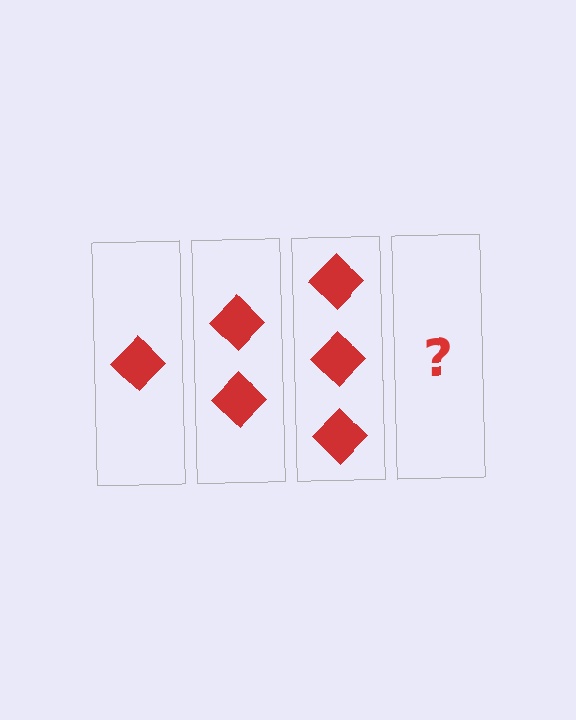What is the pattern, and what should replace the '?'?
The pattern is that each step adds one more diamond. The '?' should be 4 diamonds.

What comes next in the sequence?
The next element should be 4 diamonds.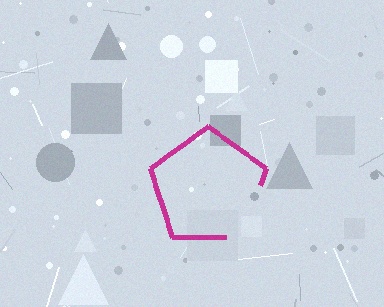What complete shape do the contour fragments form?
The contour fragments form a pentagon.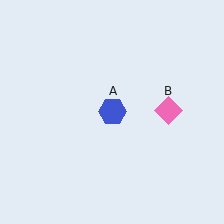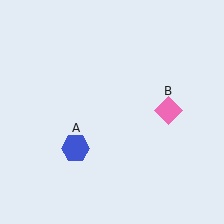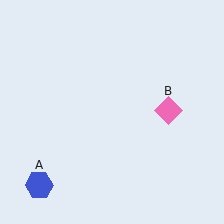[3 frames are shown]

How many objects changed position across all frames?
1 object changed position: blue hexagon (object A).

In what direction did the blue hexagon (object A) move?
The blue hexagon (object A) moved down and to the left.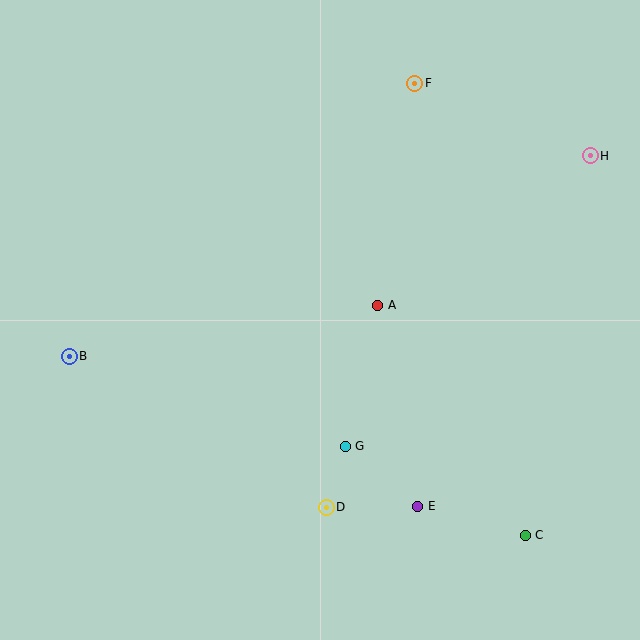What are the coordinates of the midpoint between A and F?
The midpoint between A and F is at (396, 194).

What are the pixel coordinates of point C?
Point C is at (525, 535).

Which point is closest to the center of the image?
Point A at (378, 305) is closest to the center.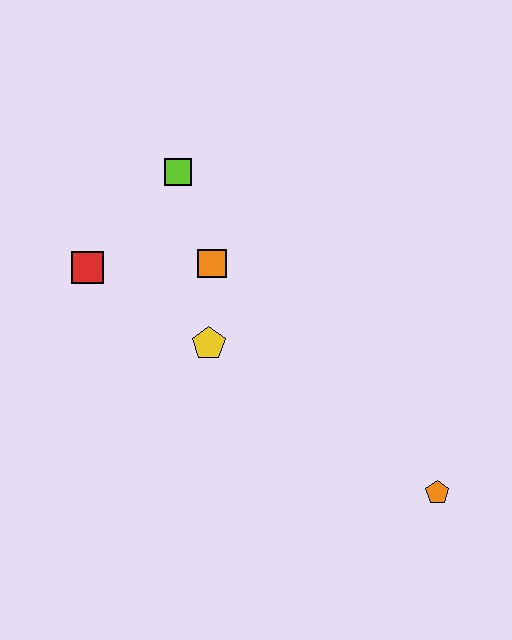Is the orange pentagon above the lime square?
No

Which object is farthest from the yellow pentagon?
The orange pentagon is farthest from the yellow pentagon.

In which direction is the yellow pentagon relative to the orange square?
The yellow pentagon is below the orange square.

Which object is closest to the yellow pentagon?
The orange square is closest to the yellow pentagon.